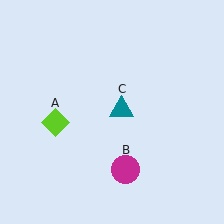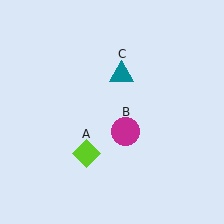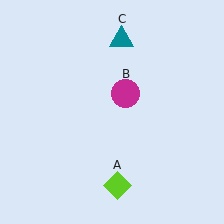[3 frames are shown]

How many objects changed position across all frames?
3 objects changed position: lime diamond (object A), magenta circle (object B), teal triangle (object C).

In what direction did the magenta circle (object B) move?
The magenta circle (object B) moved up.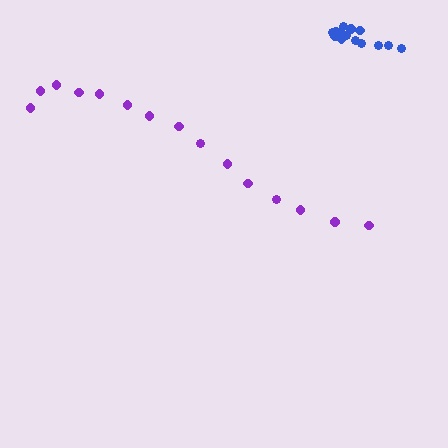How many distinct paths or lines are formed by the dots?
There are 2 distinct paths.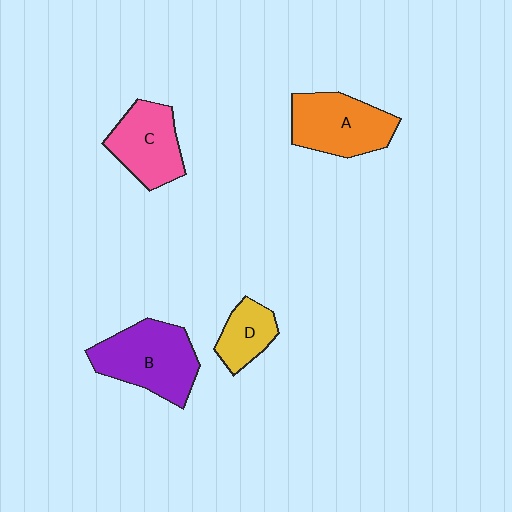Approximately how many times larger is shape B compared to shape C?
Approximately 1.3 times.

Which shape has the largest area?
Shape B (purple).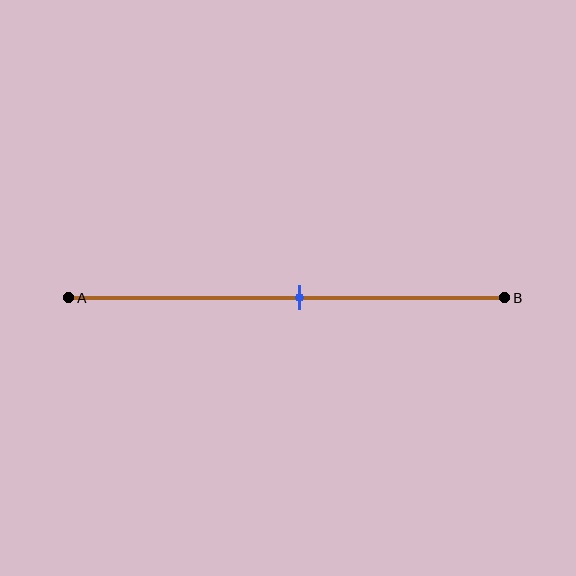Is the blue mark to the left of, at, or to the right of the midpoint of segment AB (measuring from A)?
The blue mark is approximately at the midpoint of segment AB.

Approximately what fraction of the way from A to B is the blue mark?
The blue mark is approximately 55% of the way from A to B.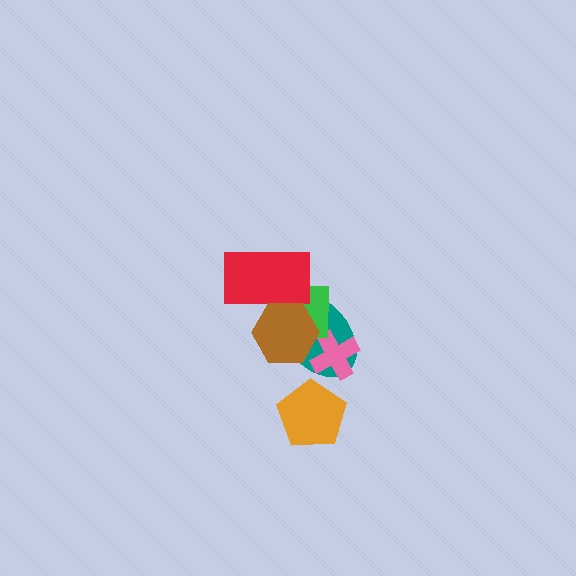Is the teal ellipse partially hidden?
Yes, it is partially covered by another shape.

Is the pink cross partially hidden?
Yes, it is partially covered by another shape.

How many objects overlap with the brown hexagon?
3 objects overlap with the brown hexagon.